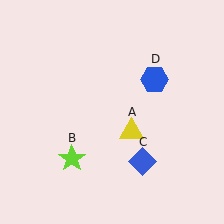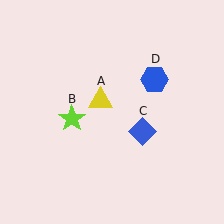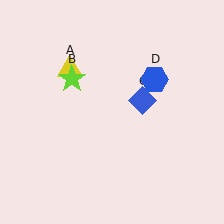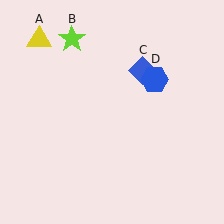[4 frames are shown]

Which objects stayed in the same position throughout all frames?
Blue hexagon (object D) remained stationary.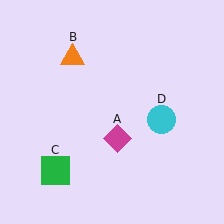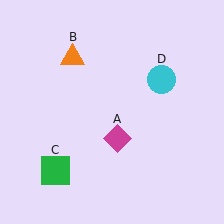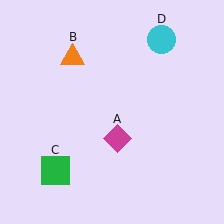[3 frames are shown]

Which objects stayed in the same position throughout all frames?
Magenta diamond (object A) and orange triangle (object B) and green square (object C) remained stationary.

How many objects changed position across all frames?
1 object changed position: cyan circle (object D).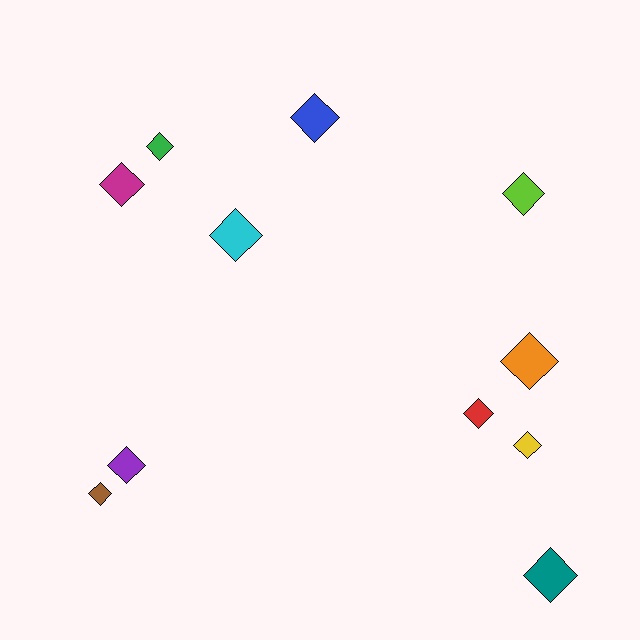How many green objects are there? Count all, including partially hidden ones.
There is 1 green object.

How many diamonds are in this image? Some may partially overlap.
There are 11 diamonds.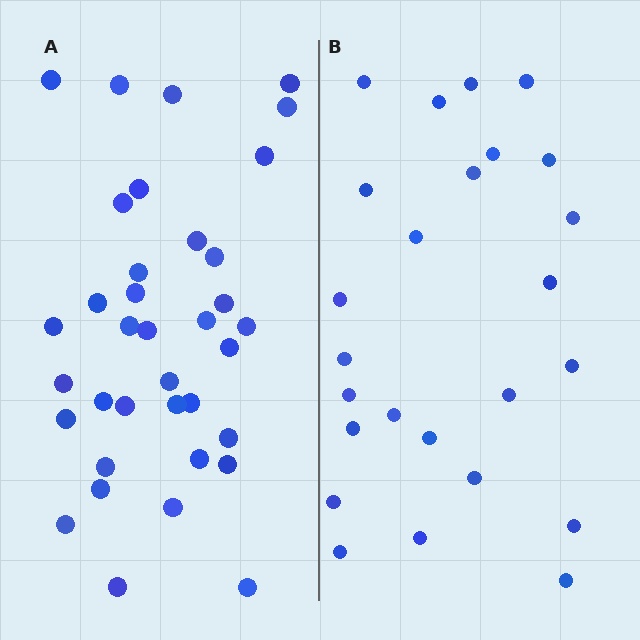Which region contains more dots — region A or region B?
Region A (the left region) has more dots.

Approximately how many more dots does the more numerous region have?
Region A has roughly 12 or so more dots than region B.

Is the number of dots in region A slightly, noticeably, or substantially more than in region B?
Region A has noticeably more, but not dramatically so. The ratio is roughly 1.4 to 1.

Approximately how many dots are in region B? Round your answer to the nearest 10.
About 20 dots. (The exact count is 25, which rounds to 20.)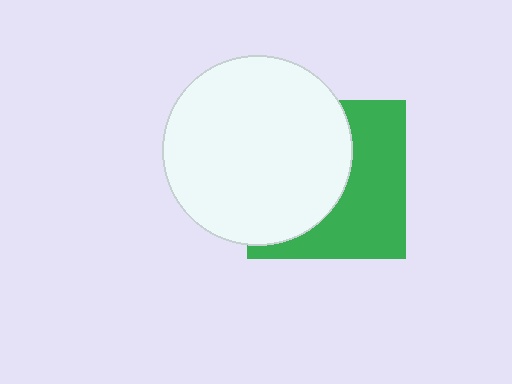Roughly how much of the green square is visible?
About half of it is visible (roughly 48%).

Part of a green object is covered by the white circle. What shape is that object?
It is a square.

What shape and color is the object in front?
The object in front is a white circle.